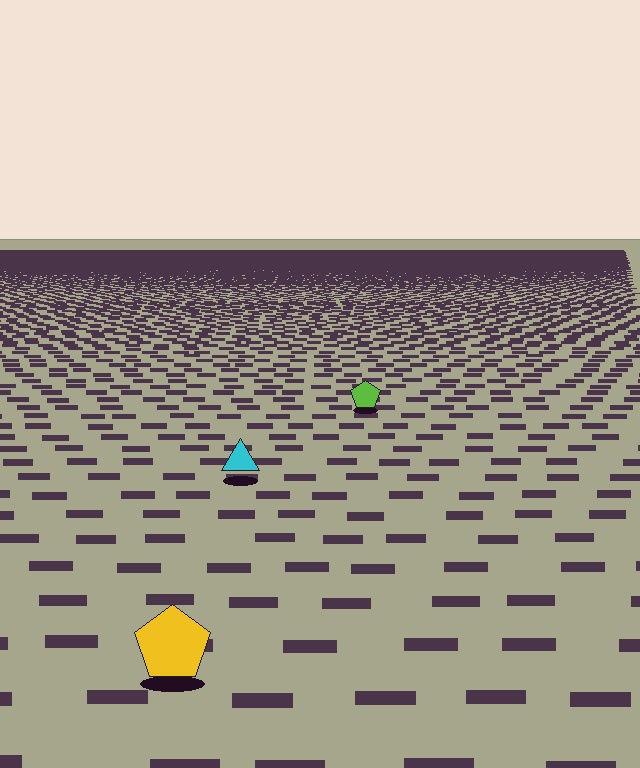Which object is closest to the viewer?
The yellow pentagon is closest. The texture marks near it are larger and more spread out.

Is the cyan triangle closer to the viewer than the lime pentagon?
Yes. The cyan triangle is closer — you can tell from the texture gradient: the ground texture is coarser near it.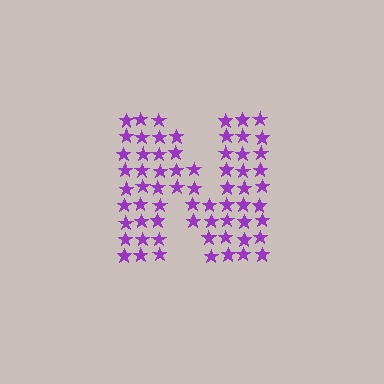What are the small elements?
The small elements are stars.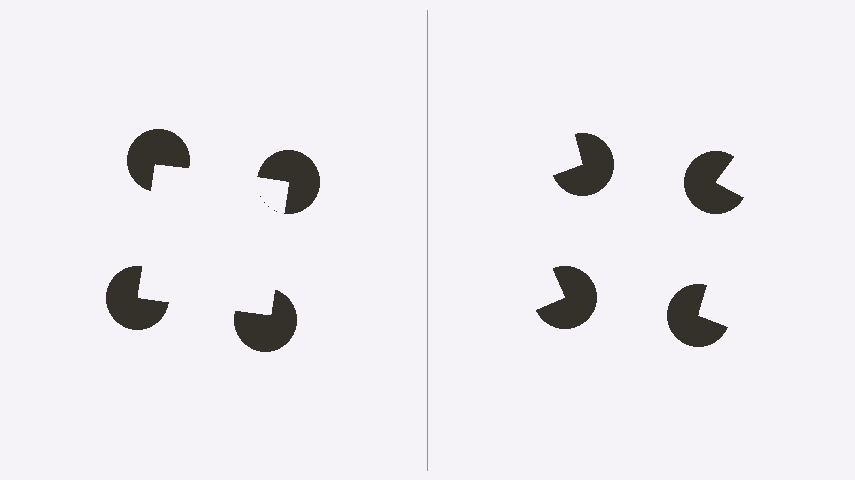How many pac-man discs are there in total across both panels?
8 — 4 on each side.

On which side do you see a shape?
An illusory square appears on the left side. On the right side the wedge cuts are rotated, so no coherent shape forms.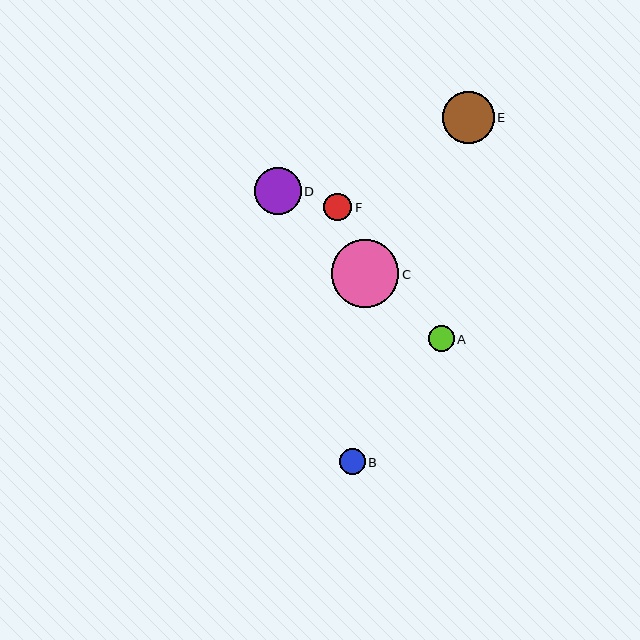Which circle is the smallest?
Circle A is the smallest with a size of approximately 26 pixels.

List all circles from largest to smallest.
From largest to smallest: C, E, D, F, B, A.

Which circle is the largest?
Circle C is the largest with a size of approximately 68 pixels.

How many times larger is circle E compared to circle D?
Circle E is approximately 1.1 times the size of circle D.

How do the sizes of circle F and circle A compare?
Circle F and circle A are approximately the same size.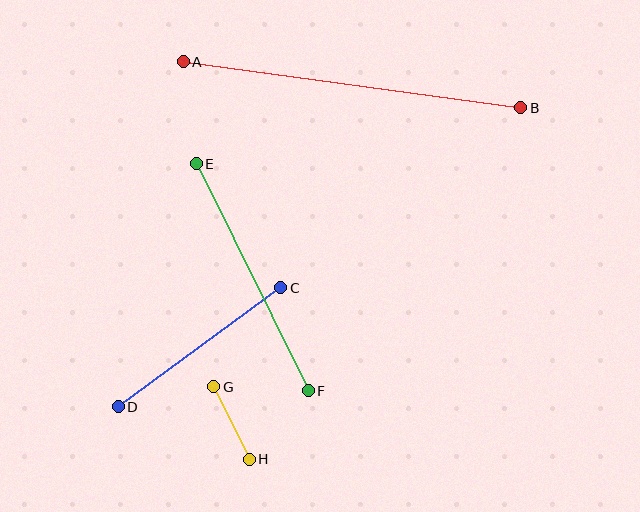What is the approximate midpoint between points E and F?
The midpoint is at approximately (252, 277) pixels.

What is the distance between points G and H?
The distance is approximately 81 pixels.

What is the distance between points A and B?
The distance is approximately 340 pixels.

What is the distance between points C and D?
The distance is approximately 201 pixels.